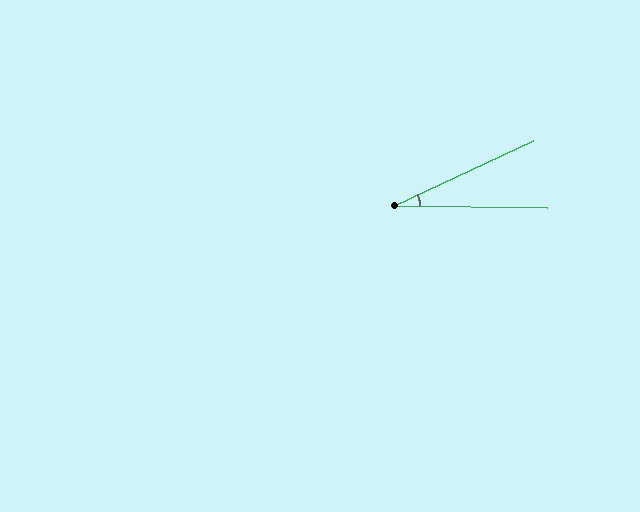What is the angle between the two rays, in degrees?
Approximately 26 degrees.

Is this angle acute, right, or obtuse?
It is acute.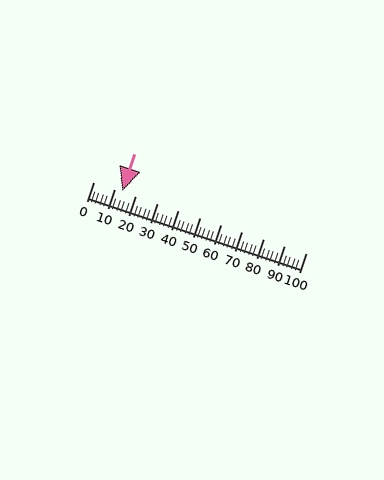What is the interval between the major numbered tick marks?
The major tick marks are spaced 10 units apart.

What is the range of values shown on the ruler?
The ruler shows values from 0 to 100.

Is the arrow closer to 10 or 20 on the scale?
The arrow is closer to 10.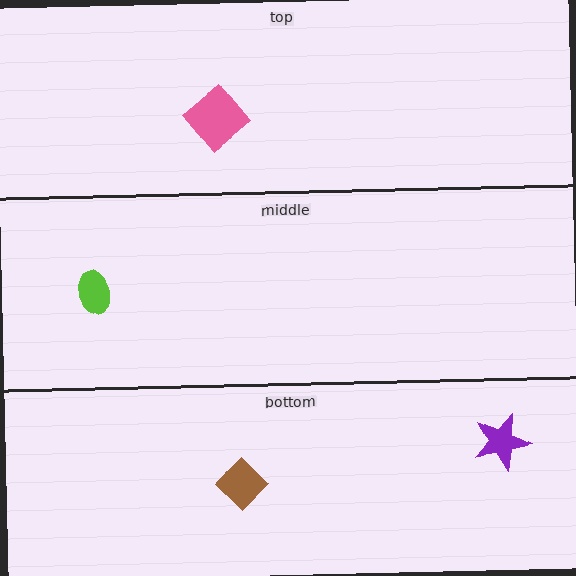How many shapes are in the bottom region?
2.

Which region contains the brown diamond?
The bottom region.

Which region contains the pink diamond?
The top region.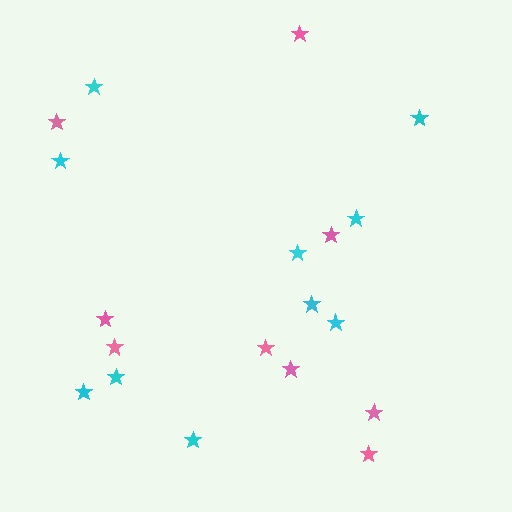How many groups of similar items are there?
There are 2 groups: one group of cyan stars (10) and one group of pink stars (9).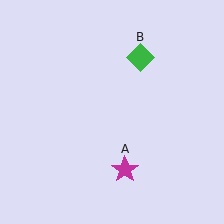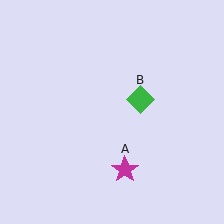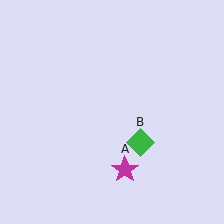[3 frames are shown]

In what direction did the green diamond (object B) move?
The green diamond (object B) moved down.